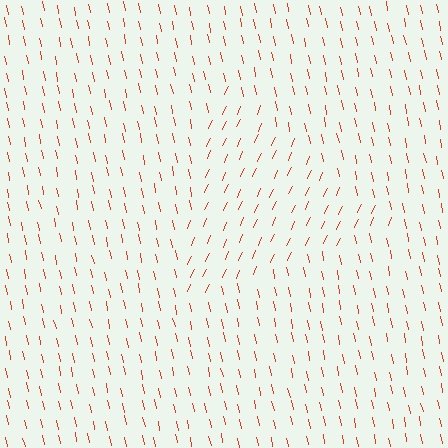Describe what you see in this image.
The image is filled with small red line segments. A triangle region in the image has lines oriented differently from the surrounding lines, creating a visible texture boundary.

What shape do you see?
I see a triangle.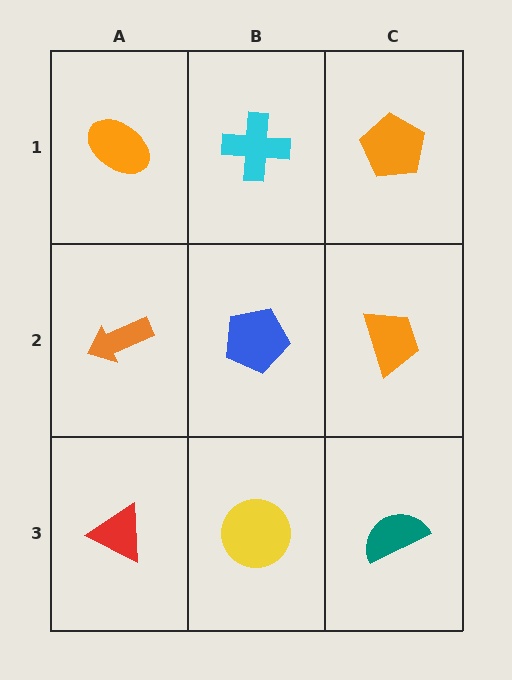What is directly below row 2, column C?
A teal semicircle.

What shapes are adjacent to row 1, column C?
An orange trapezoid (row 2, column C), a cyan cross (row 1, column B).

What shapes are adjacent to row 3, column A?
An orange arrow (row 2, column A), a yellow circle (row 3, column B).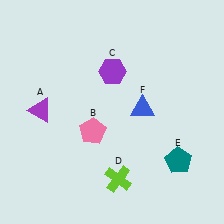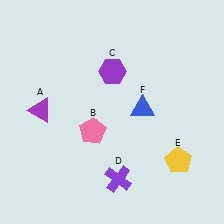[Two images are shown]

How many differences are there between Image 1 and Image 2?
There are 2 differences between the two images.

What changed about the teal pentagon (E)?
In Image 1, E is teal. In Image 2, it changed to yellow.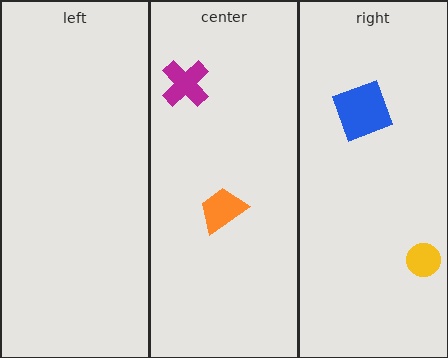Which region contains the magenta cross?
The center region.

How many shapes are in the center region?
2.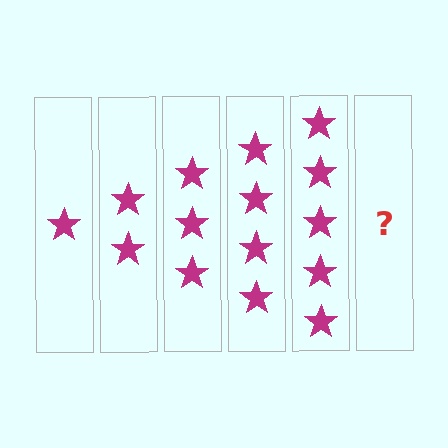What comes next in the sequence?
The next element should be 6 stars.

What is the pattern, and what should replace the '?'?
The pattern is that each step adds one more star. The '?' should be 6 stars.